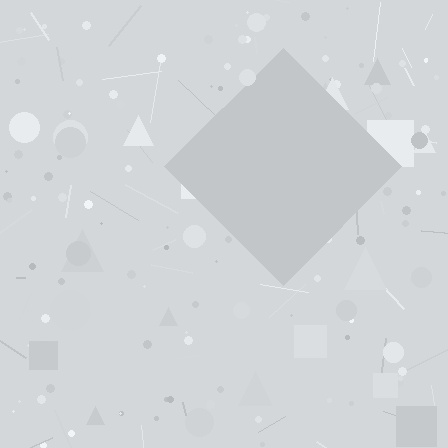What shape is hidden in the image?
A diamond is hidden in the image.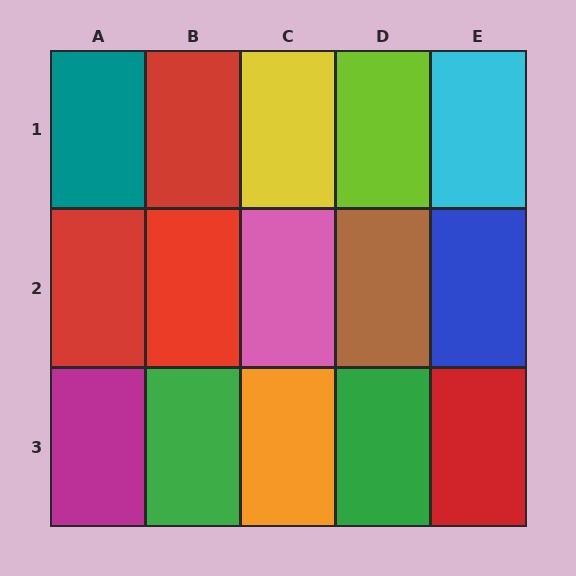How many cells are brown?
1 cell is brown.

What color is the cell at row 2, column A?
Red.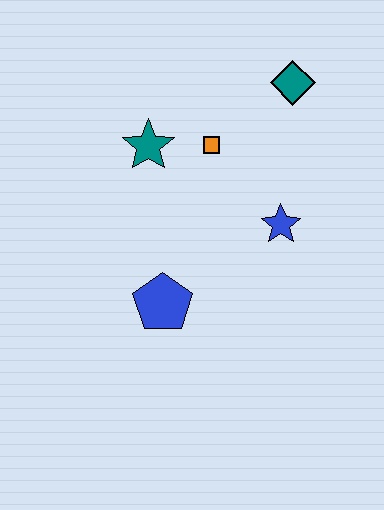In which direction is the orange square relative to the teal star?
The orange square is to the right of the teal star.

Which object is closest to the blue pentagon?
The blue star is closest to the blue pentagon.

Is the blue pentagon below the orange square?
Yes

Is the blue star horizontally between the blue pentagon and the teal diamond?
Yes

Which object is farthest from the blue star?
The teal star is farthest from the blue star.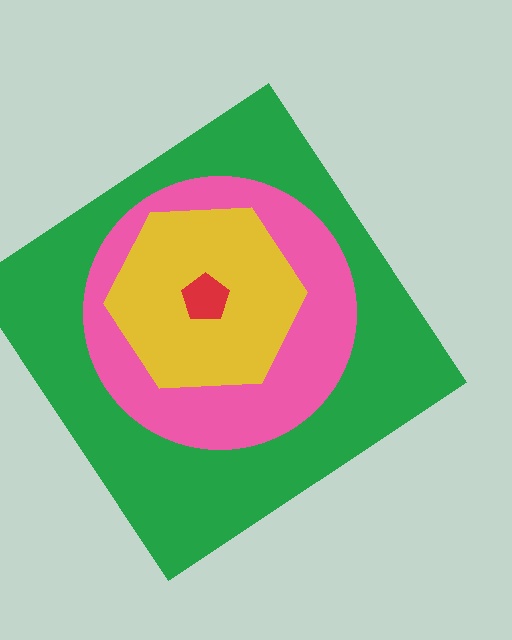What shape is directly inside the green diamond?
The pink circle.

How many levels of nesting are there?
4.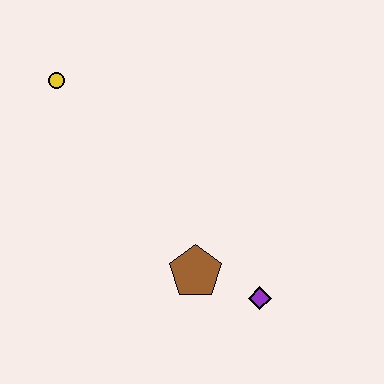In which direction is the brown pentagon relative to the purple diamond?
The brown pentagon is to the left of the purple diamond.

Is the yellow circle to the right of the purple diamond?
No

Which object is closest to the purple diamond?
The brown pentagon is closest to the purple diamond.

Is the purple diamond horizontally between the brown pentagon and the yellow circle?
No